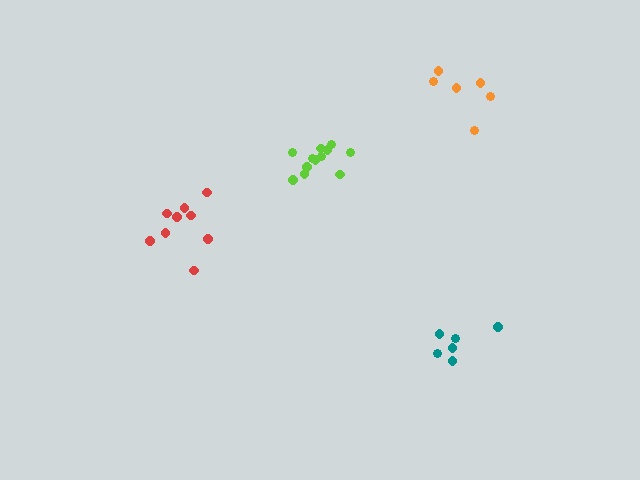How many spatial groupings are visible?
There are 4 spatial groupings.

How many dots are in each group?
Group 1: 9 dots, Group 2: 6 dots, Group 3: 12 dots, Group 4: 6 dots (33 total).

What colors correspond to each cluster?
The clusters are colored: red, orange, lime, teal.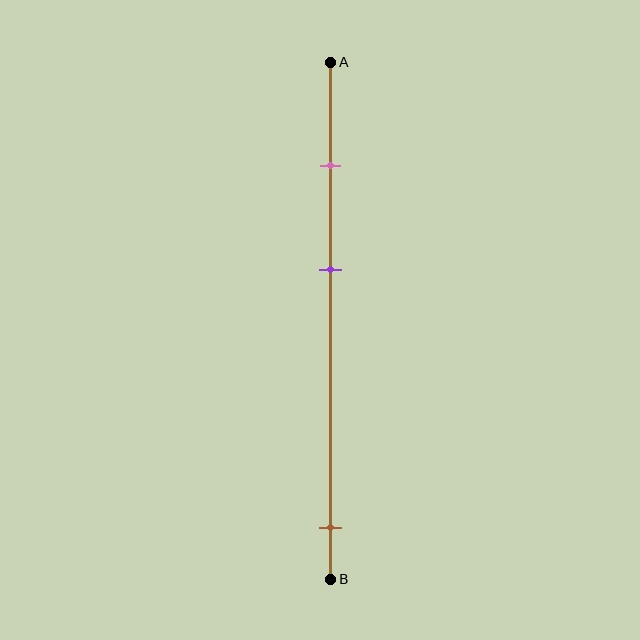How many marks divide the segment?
There are 3 marks dividing the segment.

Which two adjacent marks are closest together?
The pink and purple marks are the closest adjacent pair.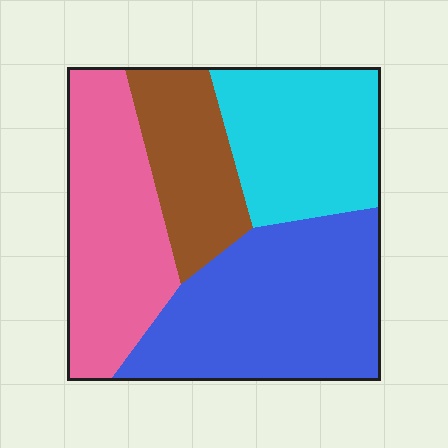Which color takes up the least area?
Brown, at roughly 15%.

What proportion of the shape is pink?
Pink takes up about one quarter (1/4) of the shape.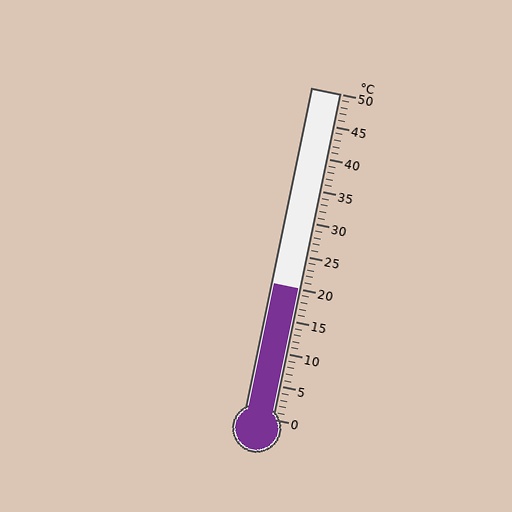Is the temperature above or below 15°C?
The temperature is above 15°C.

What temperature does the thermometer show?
The thermometer shows approximately 20°C.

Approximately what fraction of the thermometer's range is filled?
The thermometer is filled to approximately 40% of its range.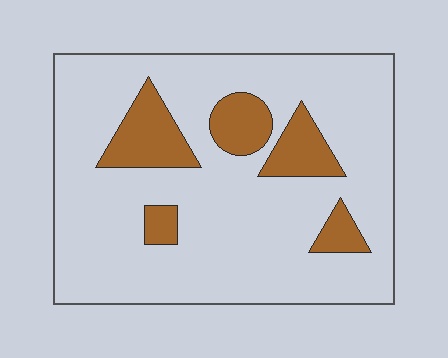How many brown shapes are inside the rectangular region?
5.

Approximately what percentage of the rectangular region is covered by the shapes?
Approximately 15%.